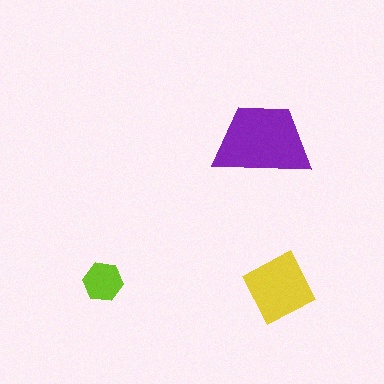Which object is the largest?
The purple trapezoid.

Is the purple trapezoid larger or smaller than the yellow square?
Larger.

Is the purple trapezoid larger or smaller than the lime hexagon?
Larger.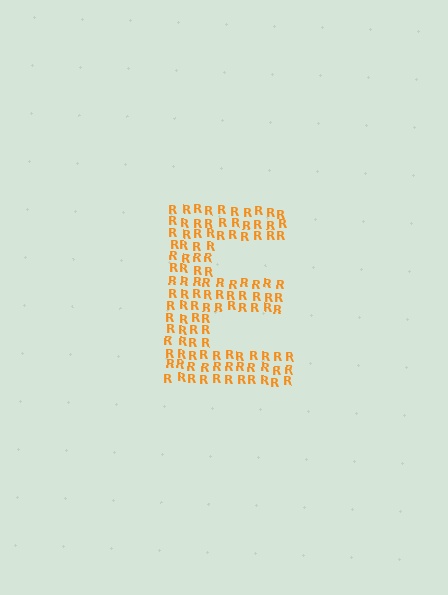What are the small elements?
The small elements are letter R's.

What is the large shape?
The large shape is the letter E.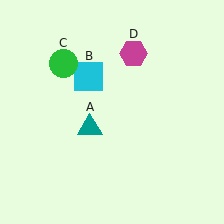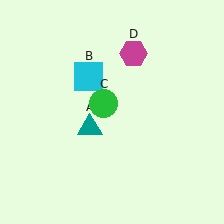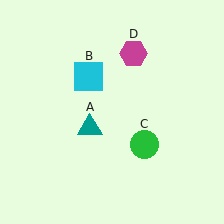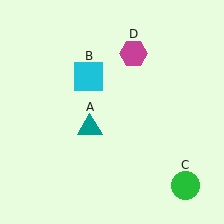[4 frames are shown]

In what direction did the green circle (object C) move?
The green circle (object C) moved down and to the right.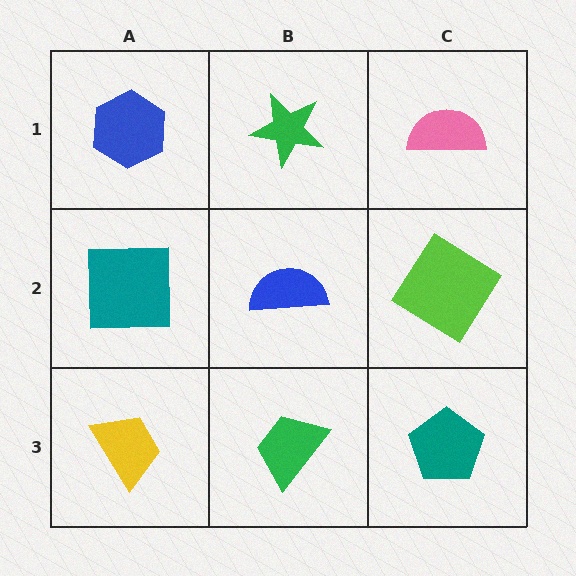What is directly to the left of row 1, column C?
A green star.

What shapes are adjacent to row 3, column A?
A teal square (row 2, column A), a green trapezoid (row 3, column B).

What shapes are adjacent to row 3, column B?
A blue semicircle (row 2, column B), a yellow trapezoid (row 3, column A), a teal pentagon (row 3, column C).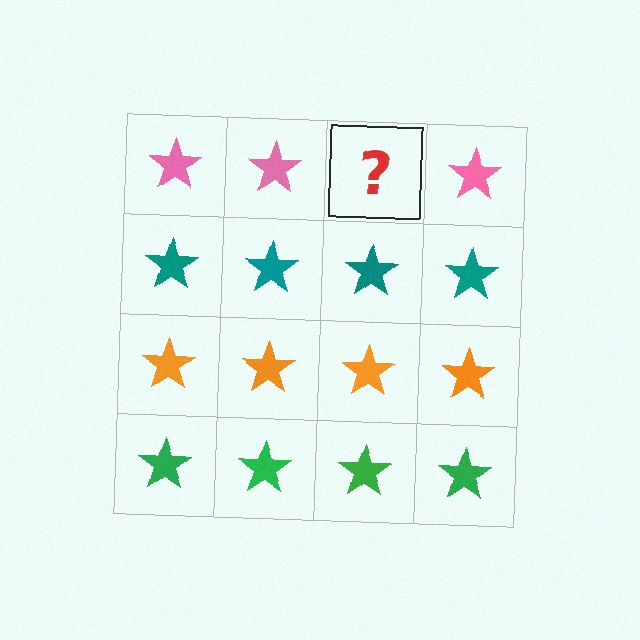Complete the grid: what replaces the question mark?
The question mark should be replaced with a pink star.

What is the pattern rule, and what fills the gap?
The rule is that each row has a consistent color. The gap should be filled with a pink star.